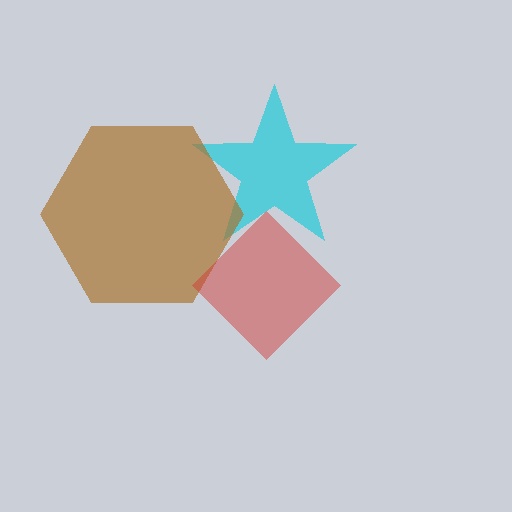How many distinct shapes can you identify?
There are 3 distinct shapes: a cyan star, a brown hexagon, a red diamond.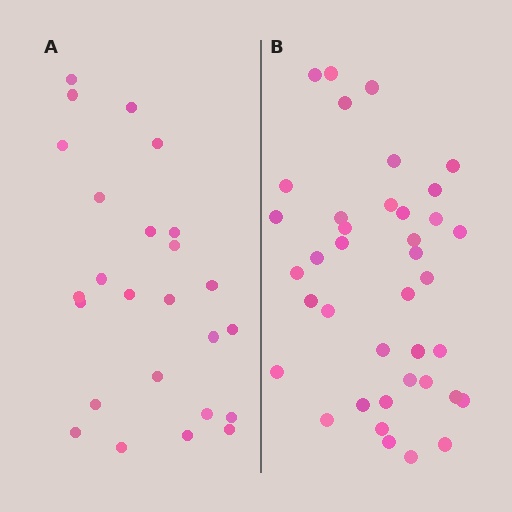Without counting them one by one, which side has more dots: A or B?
Region B (the right region) has more dots.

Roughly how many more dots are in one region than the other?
Region B has approximately 15 more dots than region A.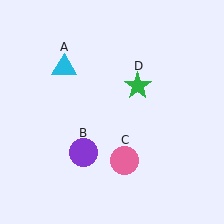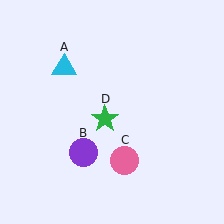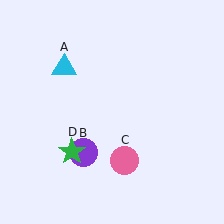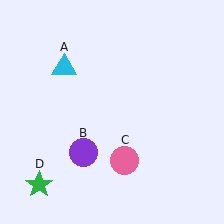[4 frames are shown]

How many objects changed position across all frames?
1 object changed position: green star (object D).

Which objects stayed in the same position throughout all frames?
Cyan triangle (object A) and purple circle (object B) and pink circle (object C) remained stationary.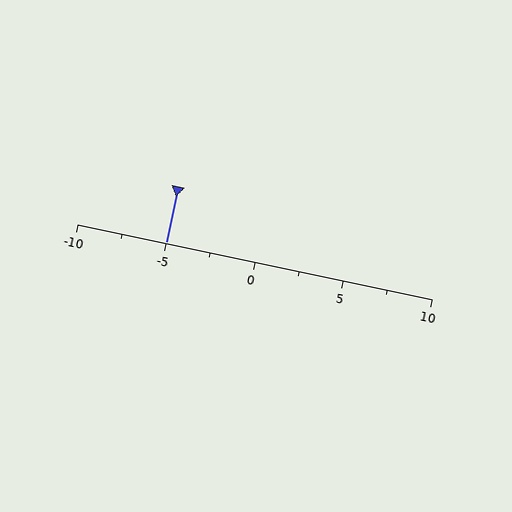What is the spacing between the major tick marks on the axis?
The major ticks are spaced 5 apart.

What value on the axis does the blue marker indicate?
The marker indicates approximately -5.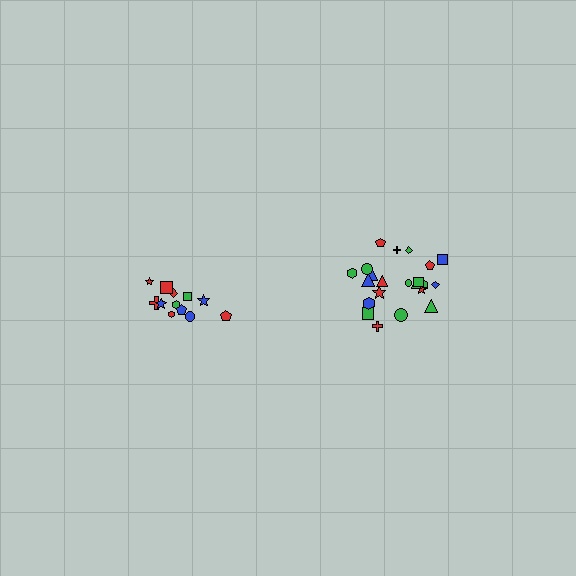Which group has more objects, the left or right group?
The right group.